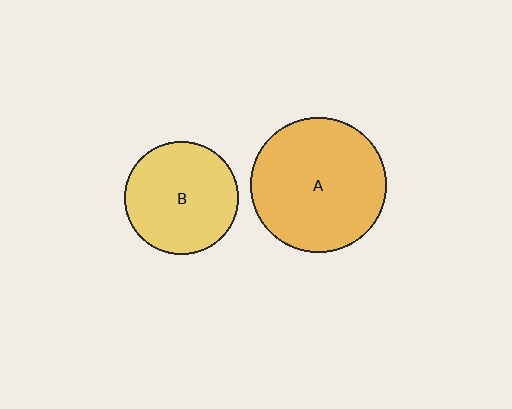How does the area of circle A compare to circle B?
Approximately 1.4 times.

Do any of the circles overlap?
No, none of the circles overlap.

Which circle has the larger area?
Circle A (orange).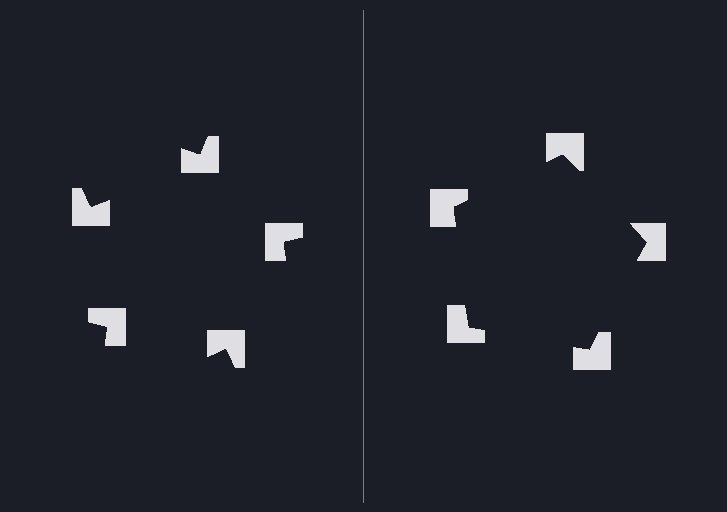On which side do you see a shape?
An illusory pentagon appears on the right side. On the left side the wedge cuts are rotated, so no coherent shape forms.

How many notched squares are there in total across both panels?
10 — 5 on each side.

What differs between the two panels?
The notched squares are positioned identically on both sides; only the wedge orientations differ. On the right they align to a pentagon; on the left they are misaligned.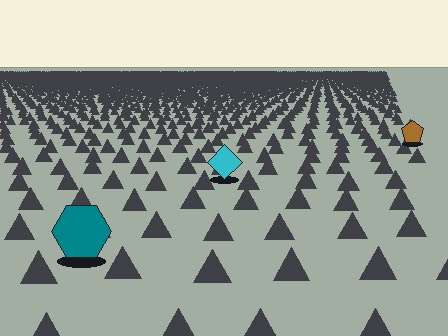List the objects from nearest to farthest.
From nearest to farthest: the teal hexagon, the cyan diamond, the brown pentagon.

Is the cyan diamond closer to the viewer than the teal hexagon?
No. The teal hexagon is closer — you can tell from the texture gradient: the ground texture is coarser near it.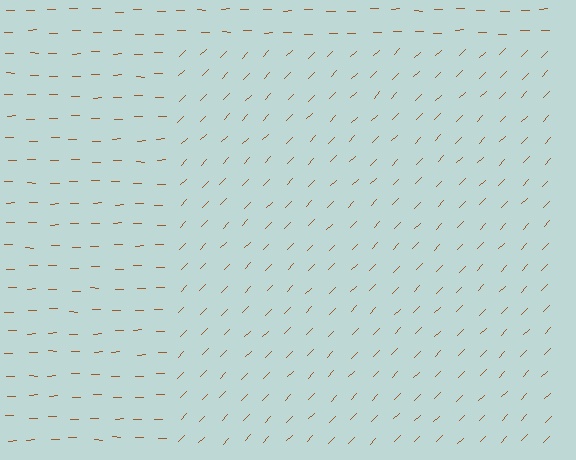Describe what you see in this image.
The image is filled with small brown line segments. A rectangle region in the image has lines oriented differently from the surrounding lines, creating a visible texture boundary.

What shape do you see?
I see a rectangle.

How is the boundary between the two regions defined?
The boundary is defined purely by a change in line orientation (approximately 45 degrees difference). All lines are the same color and thickness.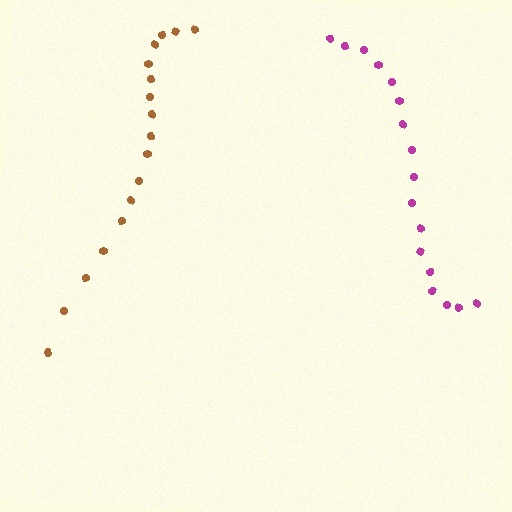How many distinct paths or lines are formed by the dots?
There are 2 distinct paths.